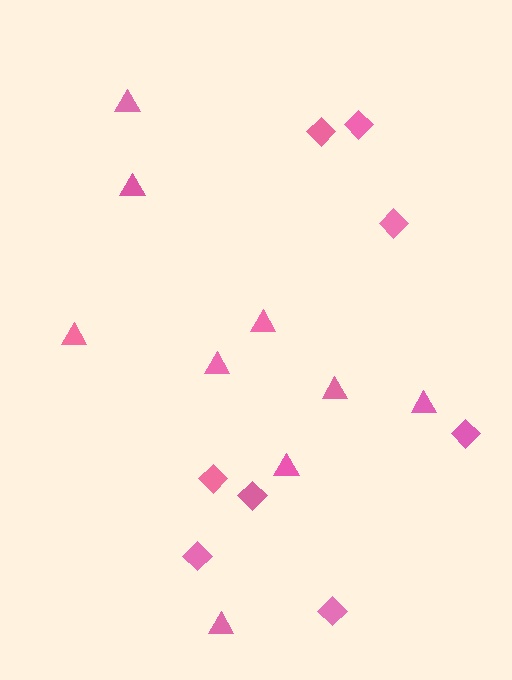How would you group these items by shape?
There are 2 groups: one group of triangles (9) and one group of diamonds (8).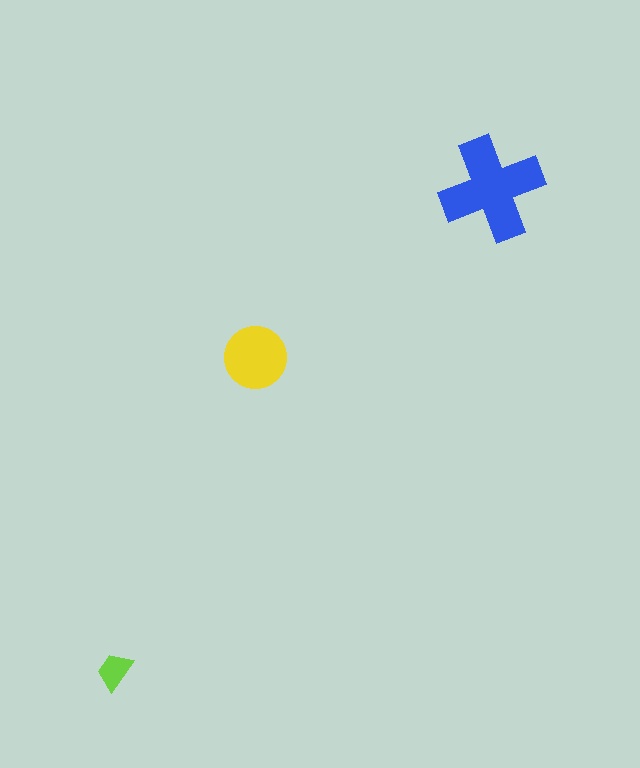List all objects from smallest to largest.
The lime trapezoid, the yellow circle, the blue cross.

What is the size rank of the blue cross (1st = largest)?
1st.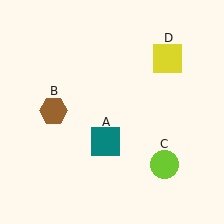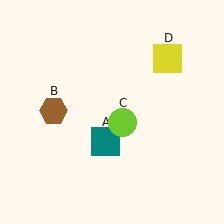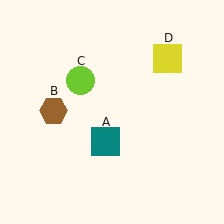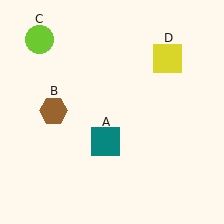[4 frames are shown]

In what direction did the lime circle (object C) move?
The lime circle (object C) moved up and to the left.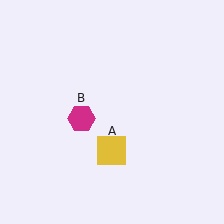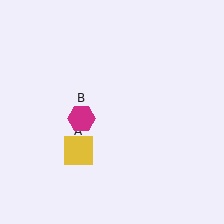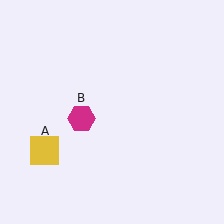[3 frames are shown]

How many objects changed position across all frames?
1 object changed position: yellow square (object A).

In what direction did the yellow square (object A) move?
The yellow square (object A) moved left.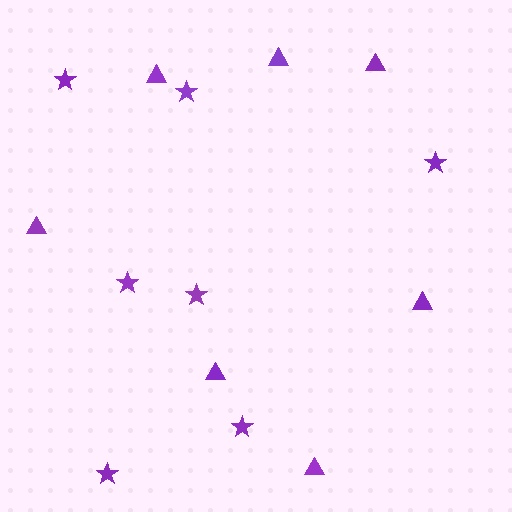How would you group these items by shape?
There are 2 groups: one group of stars (7) and one group of triangles (7).